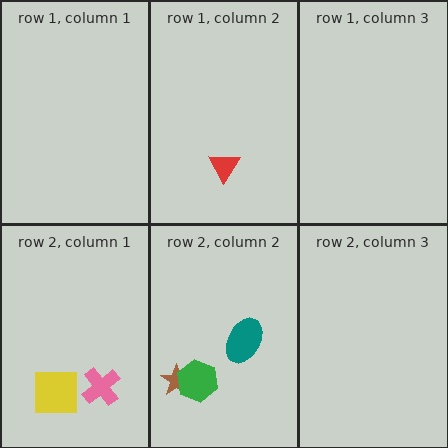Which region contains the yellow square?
The row 2, column 1 region.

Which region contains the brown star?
The row 2, column 2 region.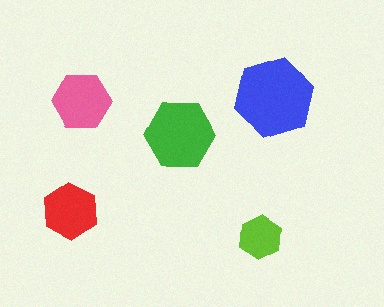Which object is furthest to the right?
The blue hexagon is rightmost.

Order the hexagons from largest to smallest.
the blue one, the green one, the pink one, the red one, the lime one.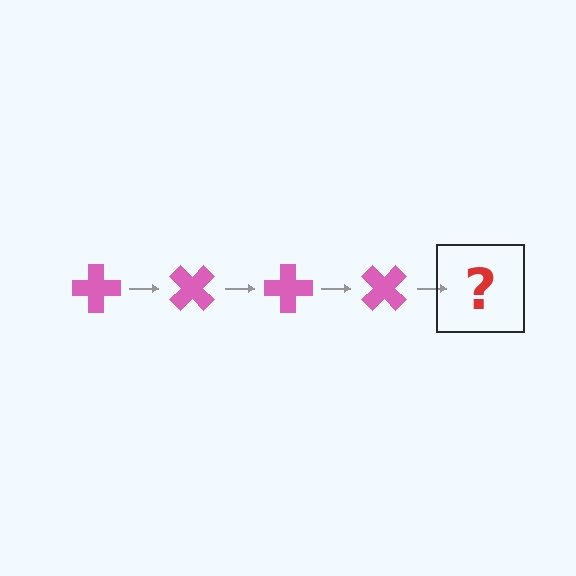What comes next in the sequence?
The next element should be a pink cross rotated 180 degrees.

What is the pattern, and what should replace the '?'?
The pattern is that the cross rotates 45 degrees each step. The '?' should be a pink cross rotated 180 degrees.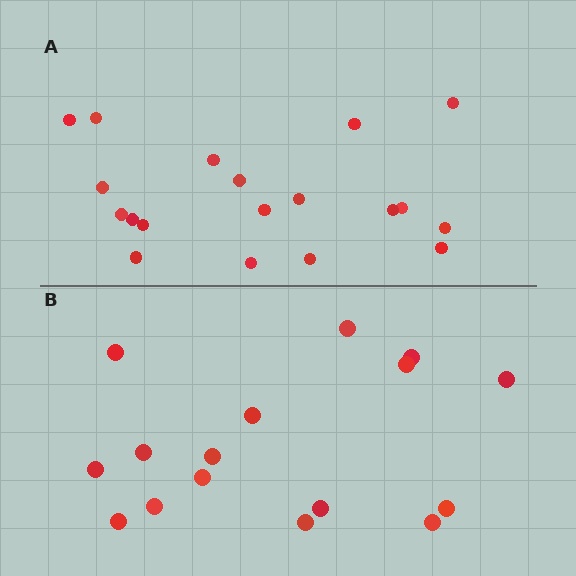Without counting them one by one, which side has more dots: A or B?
Region A (the top region) has more dots.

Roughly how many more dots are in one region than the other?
Region A has just a few more — roughly 2 or 3 more dots than region B.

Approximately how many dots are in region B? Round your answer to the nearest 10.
About 20 dots. (The exact count is 16, which rounds to 20.)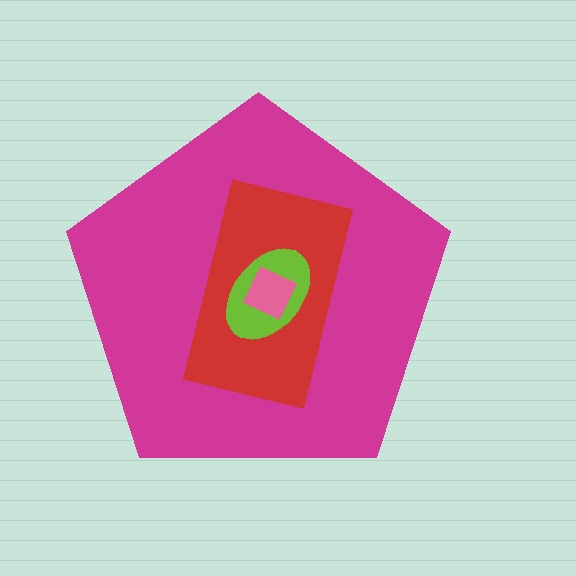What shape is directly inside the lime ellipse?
The pink square.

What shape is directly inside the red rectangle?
The lime ellipse.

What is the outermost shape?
The magenta pentagon.